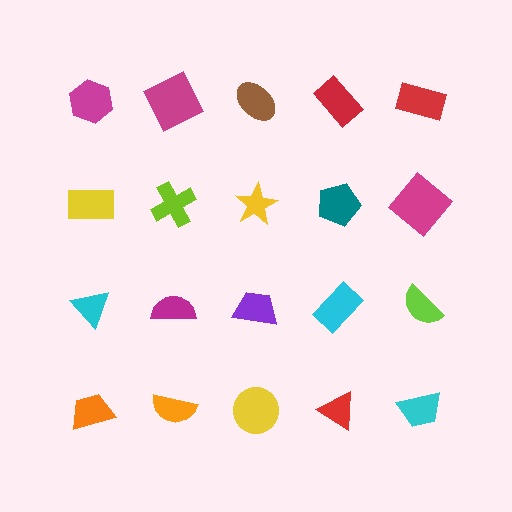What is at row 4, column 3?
A yellow circle.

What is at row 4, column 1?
An orange trapezoid.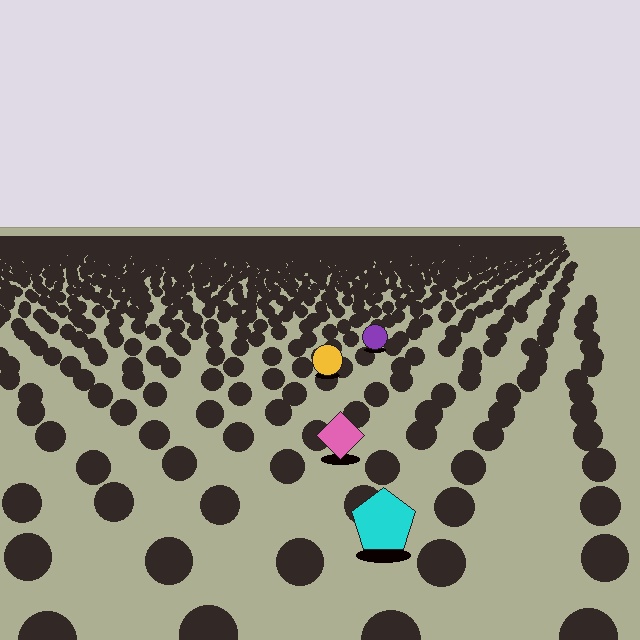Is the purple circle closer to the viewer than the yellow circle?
No. The yellow circle is closer — you can tell from the texture gradient: the ground texture is coarser near it.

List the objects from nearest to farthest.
From nearest to farthest: the cyan pentagon, the pink diamond, the yellow circle, the purple circle.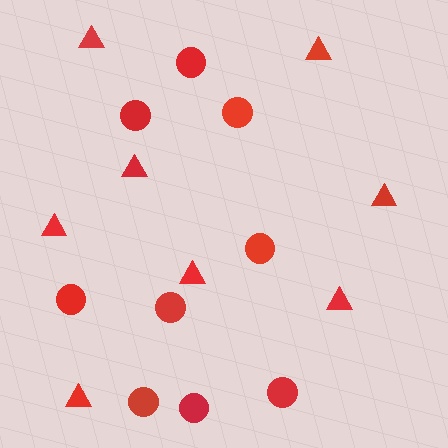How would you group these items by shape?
There are 2 groups: one group of triangles (8) and one group of circles (9).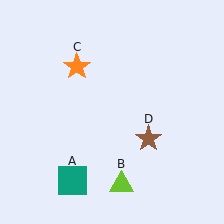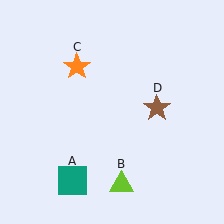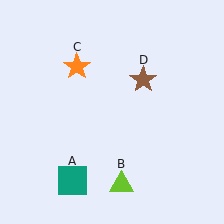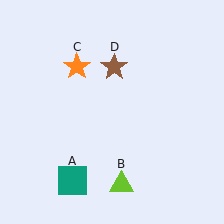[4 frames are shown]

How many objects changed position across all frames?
1 object changed position: brown star (object D).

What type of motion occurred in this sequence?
The brown star (object D) rotated counterclockwise around the center of the scene.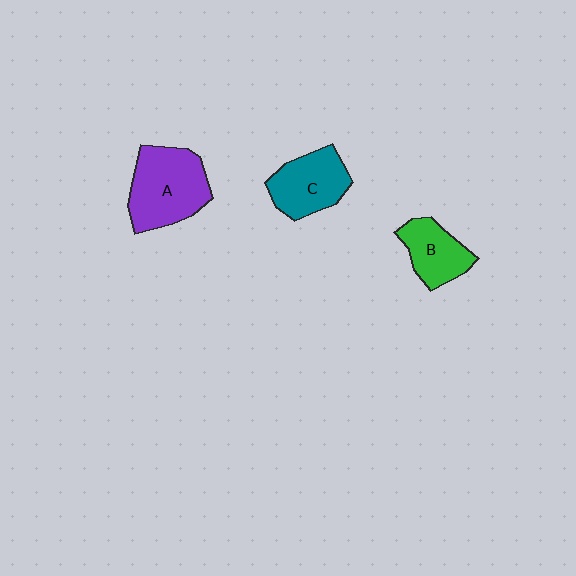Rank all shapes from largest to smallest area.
From largest to smallest: A (purple), C (teal), B (green).